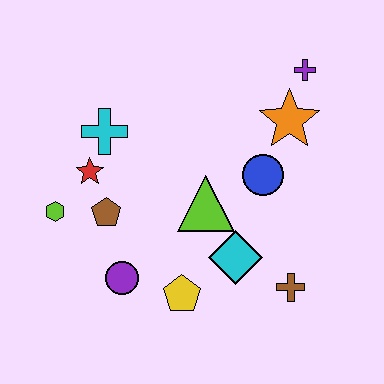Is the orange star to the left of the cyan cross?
No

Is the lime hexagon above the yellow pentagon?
Yes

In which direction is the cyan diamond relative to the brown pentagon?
The cyan diamond is to the right of the brown pentagon.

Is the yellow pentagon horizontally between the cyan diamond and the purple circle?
Yes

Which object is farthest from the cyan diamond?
The purple cross is farthest from the cyan diamond.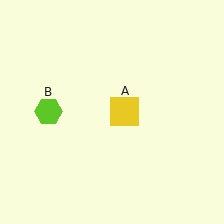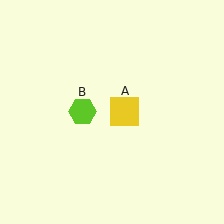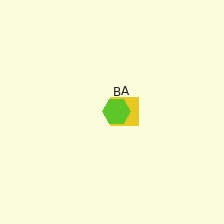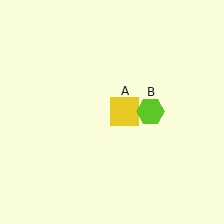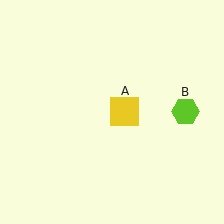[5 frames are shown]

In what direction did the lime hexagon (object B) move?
The lime hexagon (object B) moved right.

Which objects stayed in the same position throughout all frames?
Yellow square (object A) remained stationary.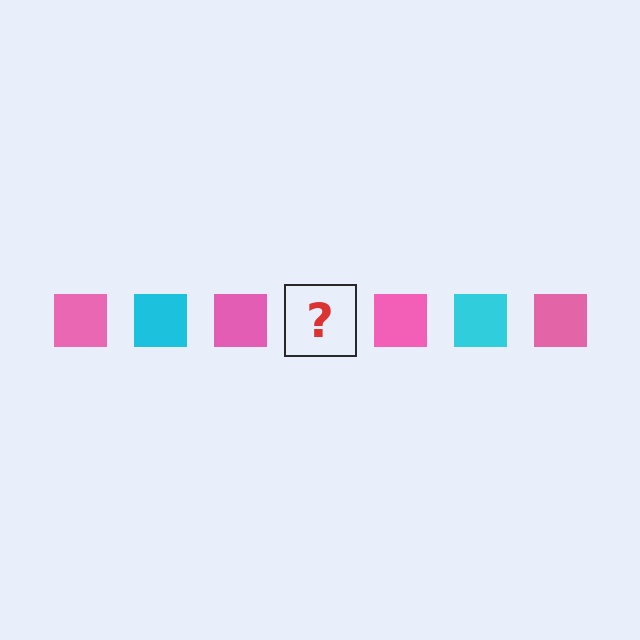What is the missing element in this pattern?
The missing element is a cyan square.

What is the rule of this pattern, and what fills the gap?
The rule is that the pattern cycles through pink, cyan squares. The gap should be filled with a cyan square.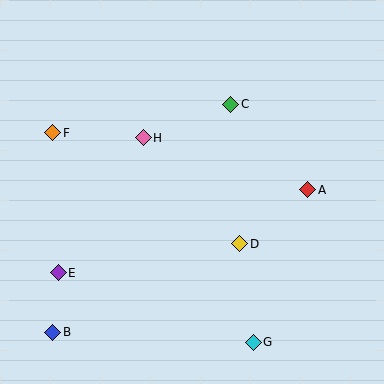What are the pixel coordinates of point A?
Point A is at (308, 190).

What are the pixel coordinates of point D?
Point D is at (240, 244).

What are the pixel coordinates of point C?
Point C is at (231, 104).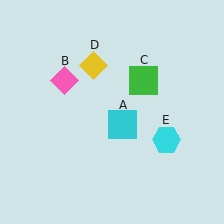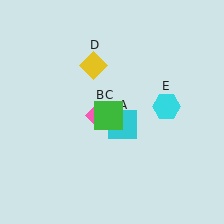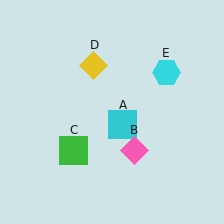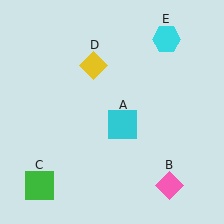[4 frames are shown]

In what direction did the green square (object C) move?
The green square (object C) moved down and to the left.